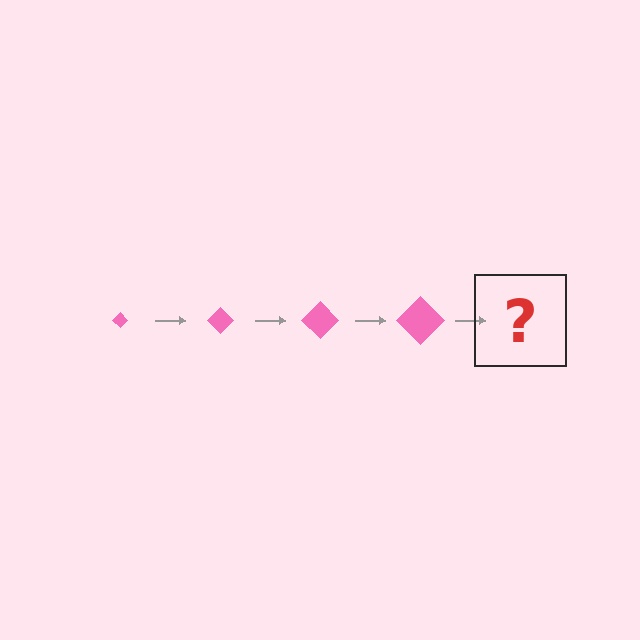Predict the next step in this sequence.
The next step is a pink diamond, larger than the previous one.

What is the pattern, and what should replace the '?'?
The pattern is that the diamond gets progressively larger each step. The '?' should be a pink diamond, larger than the previous one.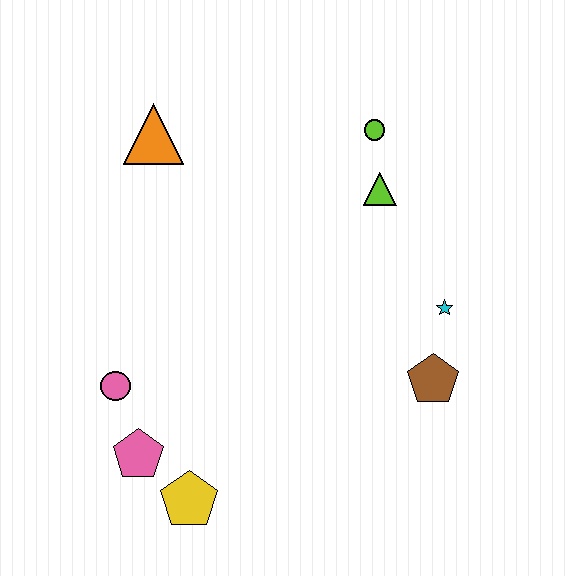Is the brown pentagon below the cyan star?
Yes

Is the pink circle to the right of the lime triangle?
No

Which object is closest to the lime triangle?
The lime circle is closest to the lime triangle.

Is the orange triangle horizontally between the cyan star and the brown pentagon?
No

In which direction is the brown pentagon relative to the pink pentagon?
The brown pentagon is to the right of the pink pentagon.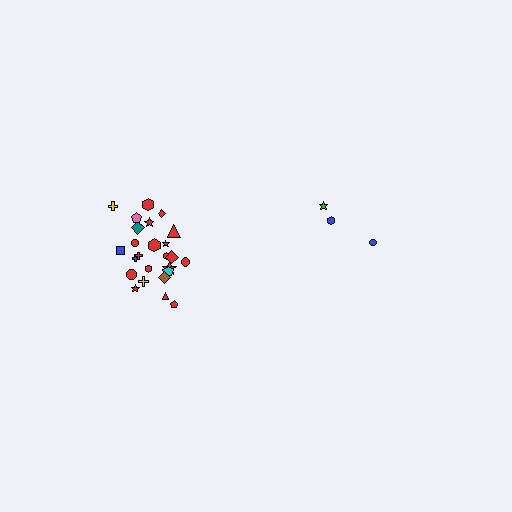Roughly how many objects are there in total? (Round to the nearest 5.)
Roughly 30 objects in total.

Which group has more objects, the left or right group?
The left group.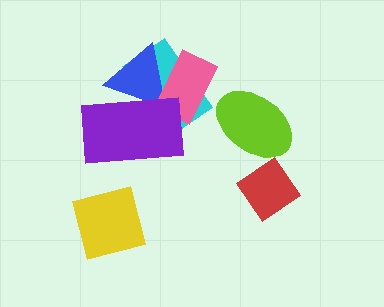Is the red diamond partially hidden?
Yes, it is partially covered by another shape.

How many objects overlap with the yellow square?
0 objects overlap with the yellow square.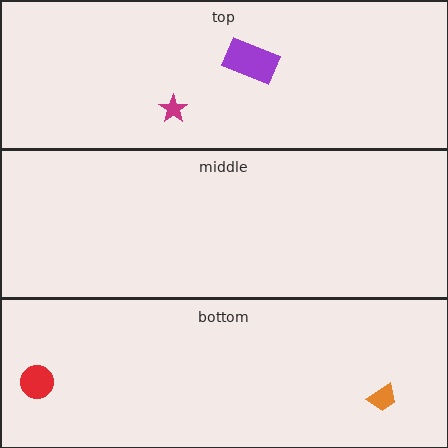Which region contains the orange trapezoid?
The bottom region.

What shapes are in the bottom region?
The orange trapezoid, the red circle.